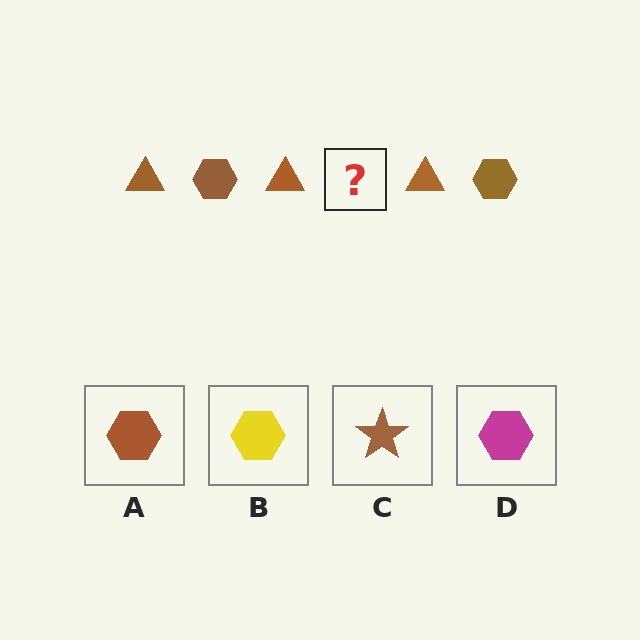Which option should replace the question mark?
Option A.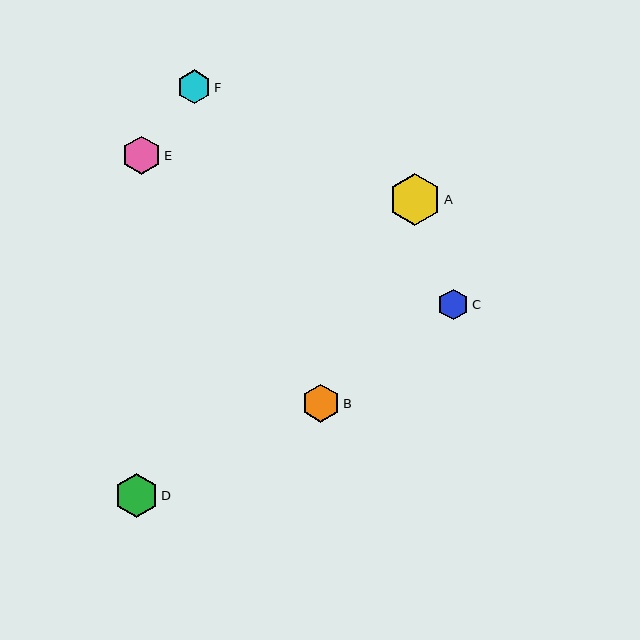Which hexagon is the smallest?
Hexagon C is the smallest with a size of approximately 31 pixels.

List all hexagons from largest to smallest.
From largest to smallest: A, D, B, E, F, C.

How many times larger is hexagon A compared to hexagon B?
Hexagon A is approximately 1.3 times the size of hexagon B.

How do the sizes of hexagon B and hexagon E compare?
Hexagon B and hexagon E are approximately the same size.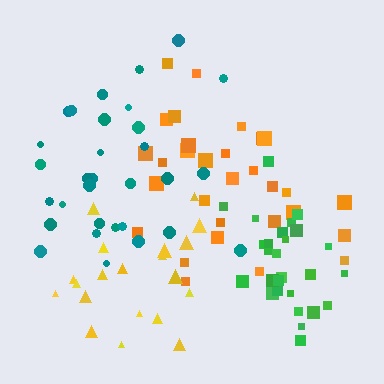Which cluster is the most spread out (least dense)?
Teal.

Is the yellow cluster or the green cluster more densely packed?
Green.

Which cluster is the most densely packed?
Green.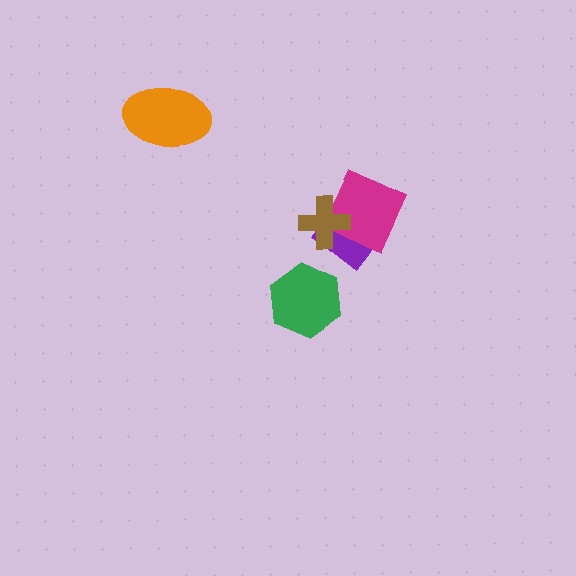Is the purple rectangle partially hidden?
Yes, it is partially covered by another shape.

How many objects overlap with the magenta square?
2 objects overlap with the magenta square.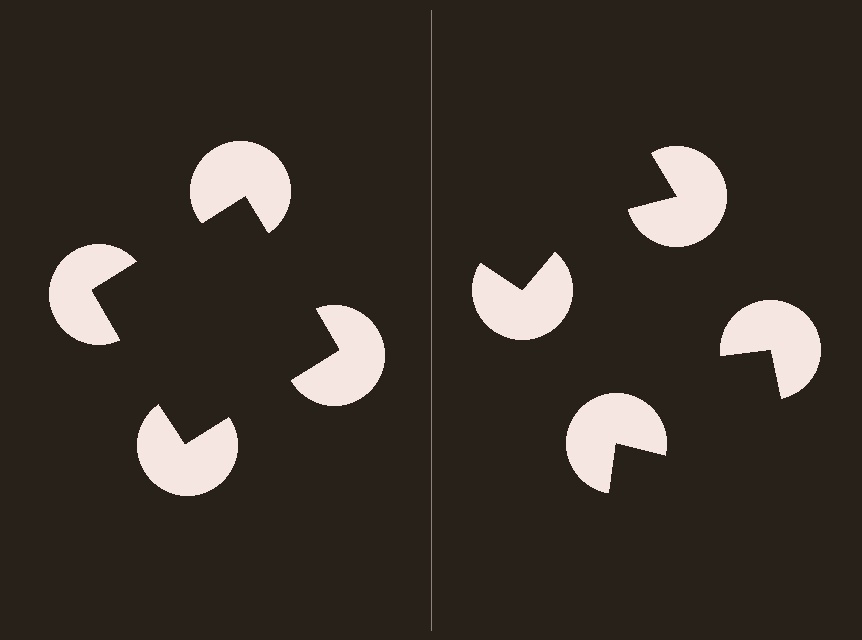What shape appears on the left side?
An illusory square.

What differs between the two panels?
The pac-man discs are positioned identically on both sides; only the wedge orientations differ. On the left they align to a square; on the right they are misaligned.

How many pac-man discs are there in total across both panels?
8 — 4 on each side.